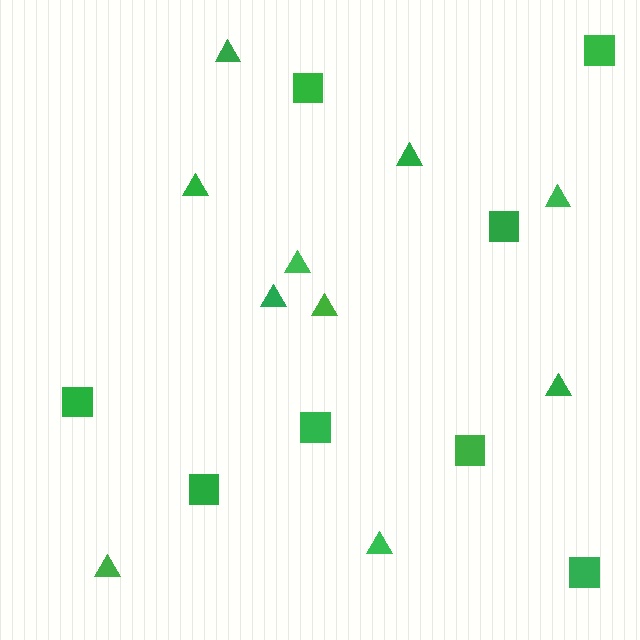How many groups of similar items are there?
There are 2 groups: one group of triangles (10) and one group of squares (8).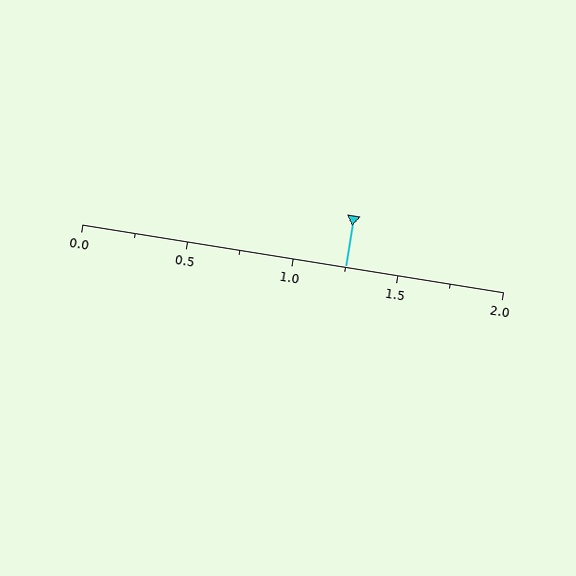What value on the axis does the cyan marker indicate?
The marker indicates approximately 1.25.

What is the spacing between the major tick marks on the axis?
The major ticks are spaced 0.5 apart.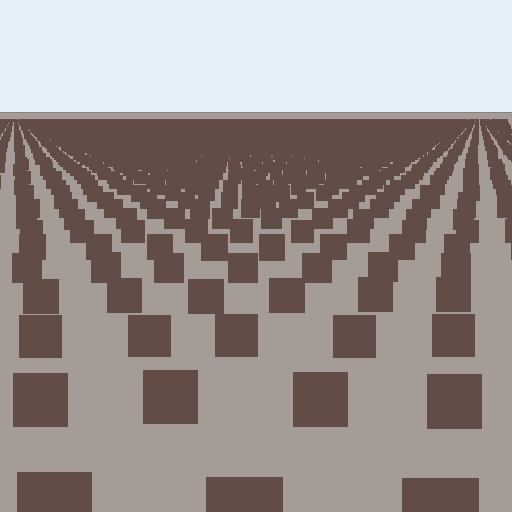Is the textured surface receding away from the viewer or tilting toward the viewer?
The surface is receding away from the viewer. Texture elements get smaller and denser toward the top.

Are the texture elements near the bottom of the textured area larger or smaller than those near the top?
Larger. Near the bottom, elements are closer to the viewer and appear at a bigger on-screen size.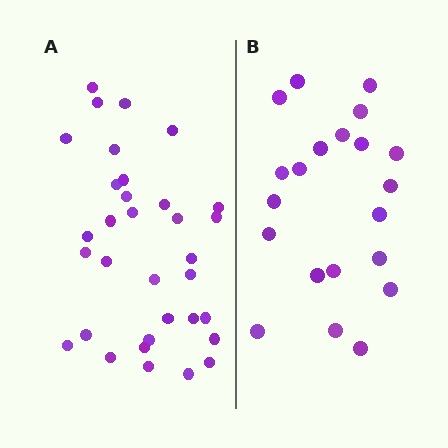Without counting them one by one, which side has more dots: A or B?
Region A (the left region) has more dots.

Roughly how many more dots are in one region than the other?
Region A has roughly 12 or so more dots than region B.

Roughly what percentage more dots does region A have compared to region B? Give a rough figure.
About 55% more.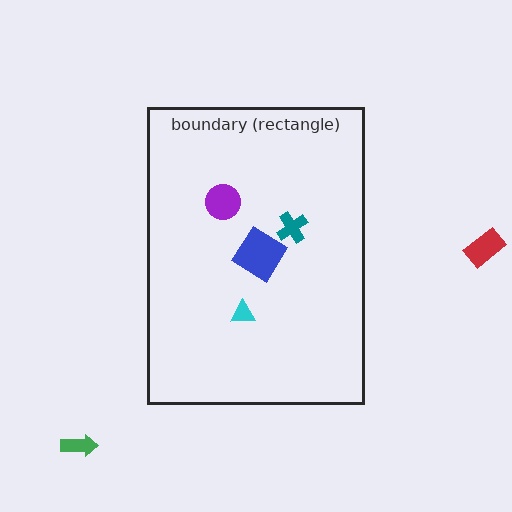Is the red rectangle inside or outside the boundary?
Outside.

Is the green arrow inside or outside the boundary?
Outside.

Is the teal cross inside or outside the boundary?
Inside.